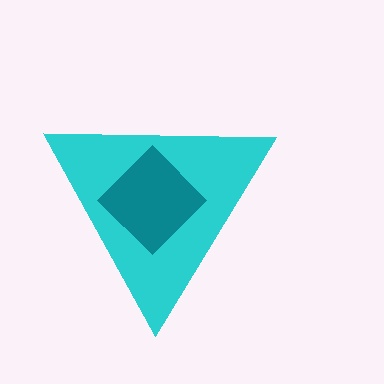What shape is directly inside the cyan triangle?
The teal diamond.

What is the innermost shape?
The teal diamond.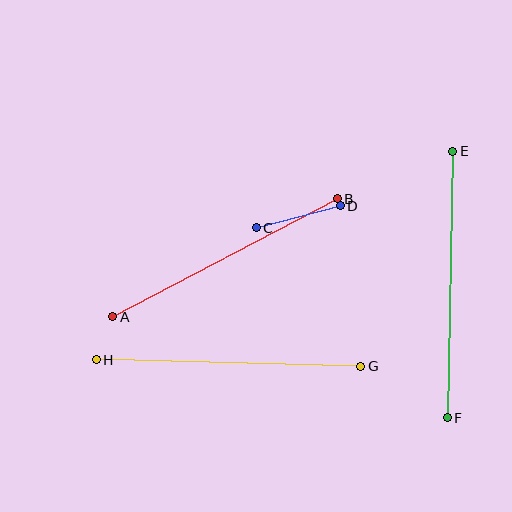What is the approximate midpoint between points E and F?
The midpoint is at approximately (450, 284) pixels.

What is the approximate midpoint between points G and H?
The midpoint is at approximately (228, 363) pixels.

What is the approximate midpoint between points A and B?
The midpoint is at approximately (225, 258) pixels.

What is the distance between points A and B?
The distance is approximately 254 pixels.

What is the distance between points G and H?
The distance is approximately 265 pixels.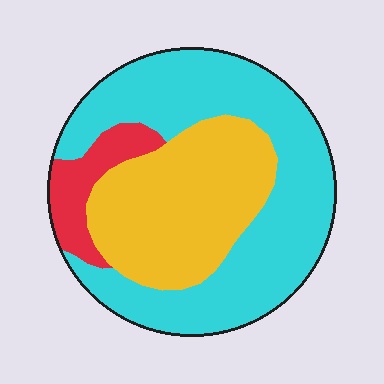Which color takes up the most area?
Cyan, at roughly 55%.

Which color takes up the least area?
Red, at roughly 10%.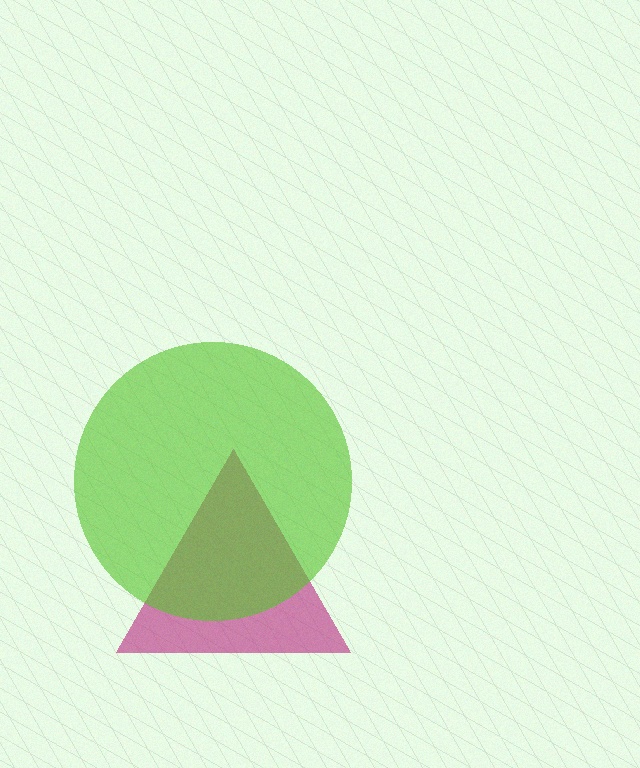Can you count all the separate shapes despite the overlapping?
Yes, there are 2 separate shapes.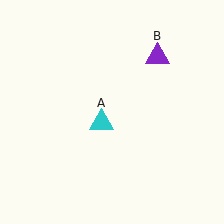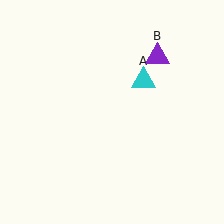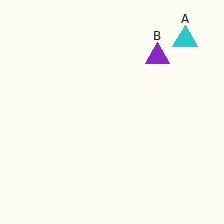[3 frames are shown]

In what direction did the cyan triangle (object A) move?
The cyan triangle (object A) moved up and to the right.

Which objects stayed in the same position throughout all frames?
Purple triangle (object B) remained stationary.